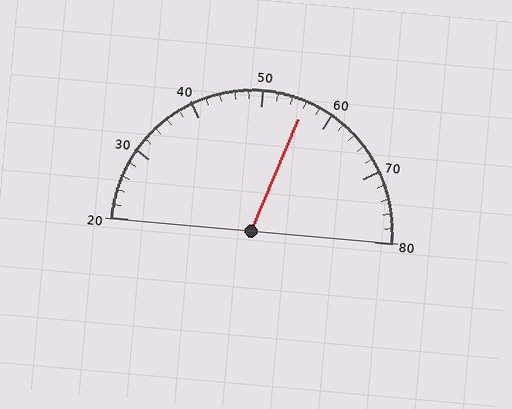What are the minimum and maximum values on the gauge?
The gauge ranges from 20 to 80.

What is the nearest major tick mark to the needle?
The nearest major tick mark is 60.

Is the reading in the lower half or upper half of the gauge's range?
The reading is in the upper half of the range (20 to 80).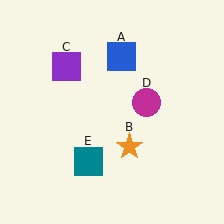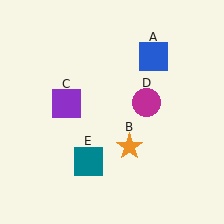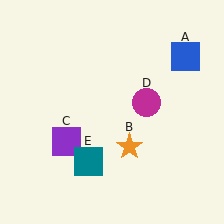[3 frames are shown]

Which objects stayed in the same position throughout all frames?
Orange star (object B) and magenta circle (object D) and teal square (object E) remained stationary.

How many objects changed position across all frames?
2 objects changed position: blue square (object A), purple square (object C).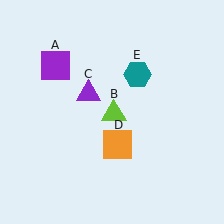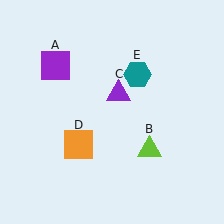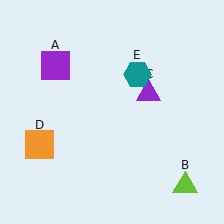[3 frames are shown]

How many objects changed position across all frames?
3 objects changed position: lime triangle (object B), purple triangle (object C), orange square (object D).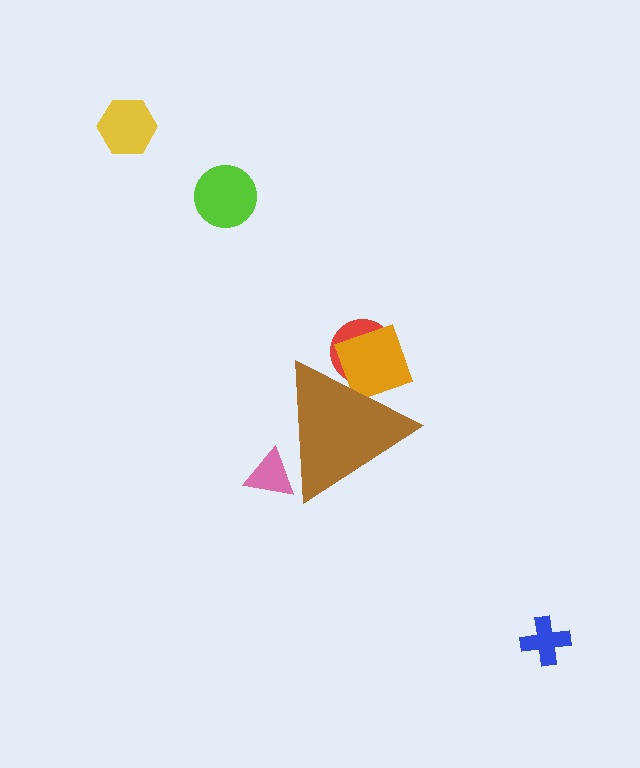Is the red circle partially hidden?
Yes, the red circle is partially hidden behind the brown triangle.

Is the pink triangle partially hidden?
Yes, the pink triangle is partially hidden behind the brown triangle.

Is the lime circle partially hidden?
No, the lime circle is fully visible.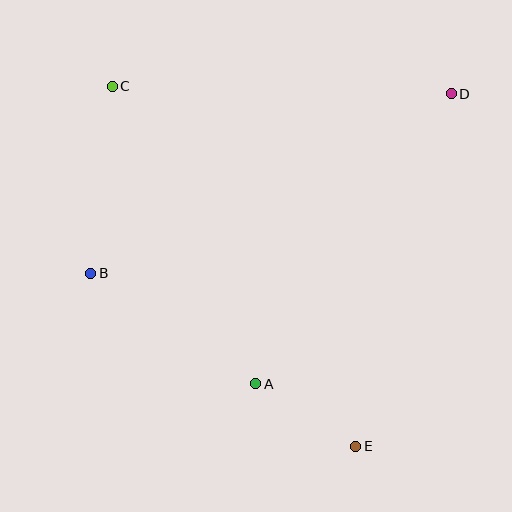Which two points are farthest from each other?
Points C and E are farthest from each other.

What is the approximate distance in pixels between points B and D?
The distance between B and D is approximately 403 pixels.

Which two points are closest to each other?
Points A and E are closest to each other.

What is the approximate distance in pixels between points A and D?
The distance between A and D is approximately 350 pixels.